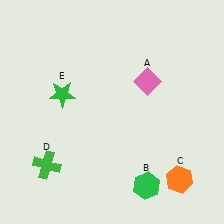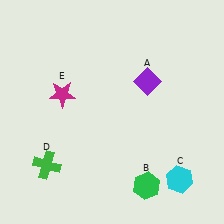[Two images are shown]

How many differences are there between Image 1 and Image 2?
There are 3 differences between the two images.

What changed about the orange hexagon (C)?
In Image 1, C is orange. In Image 2, it changed to cyan.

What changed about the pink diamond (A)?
In Image 1, A is pink. In Image 2, it changed to purple.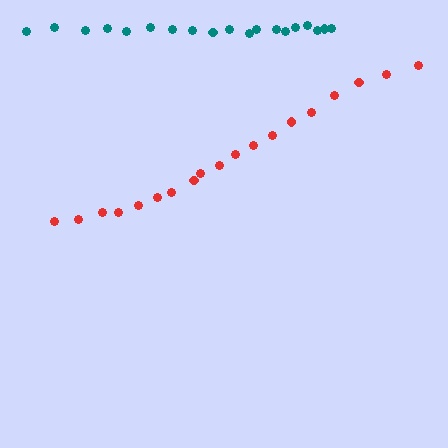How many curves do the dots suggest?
There are 2 distinct paths.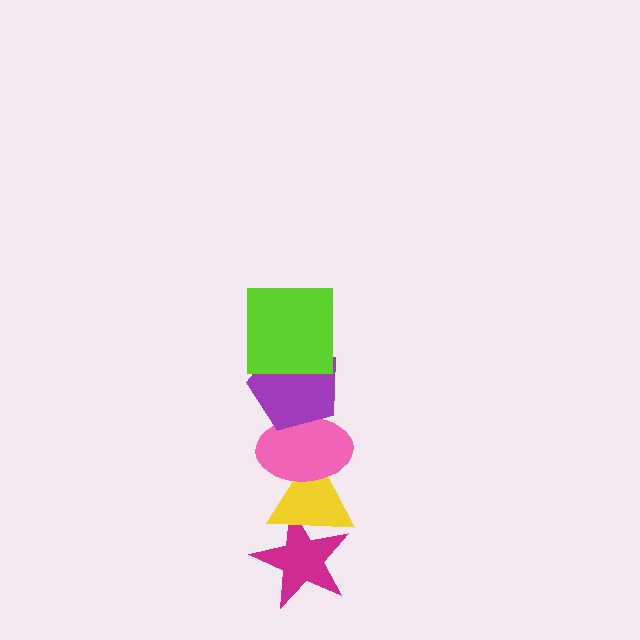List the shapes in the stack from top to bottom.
From top to bottom: the lime square, the purple pentagon, the pink ellipse, the yellow triangle, the magenta star.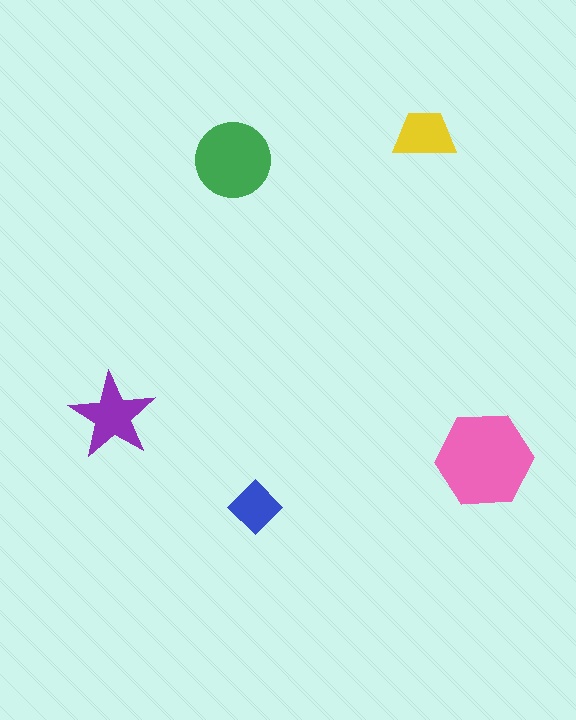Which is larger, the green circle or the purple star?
The green circle.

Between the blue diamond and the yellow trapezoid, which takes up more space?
The yellow trapezoid.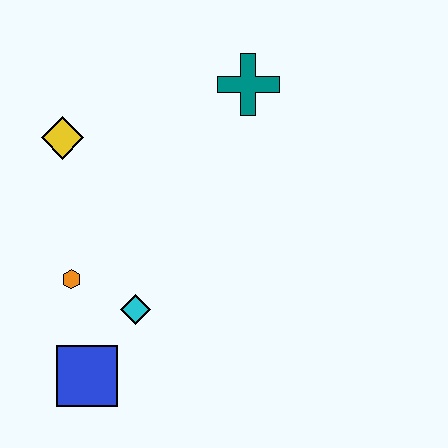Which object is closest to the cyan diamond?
The orange hexagon is closest to the cyan diamond.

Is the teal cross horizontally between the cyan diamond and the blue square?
No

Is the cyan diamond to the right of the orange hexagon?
Yes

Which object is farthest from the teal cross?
The blue square is farthest from the teal cross.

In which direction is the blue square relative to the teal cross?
The blue square is below the teal cross.